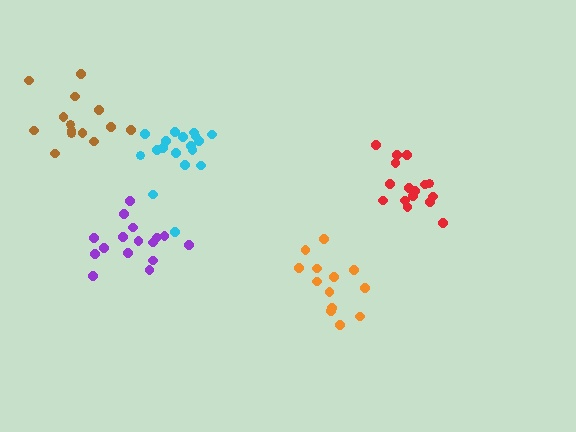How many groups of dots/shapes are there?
There are 5 groups.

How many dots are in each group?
Group 1: 18 dots, Group 2: 16 dots, Group 3: 13 dots, Group 4: 16 dots, Group 5: 14 dots (77 total).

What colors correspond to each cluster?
The clusters are colored: cyan, red, orange, purple, brown.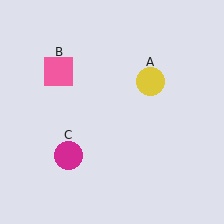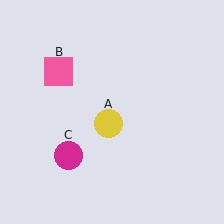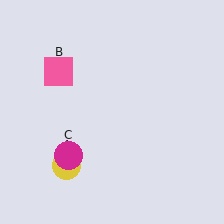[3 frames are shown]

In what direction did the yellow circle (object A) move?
The yellow circle (object A) moved down and to the left.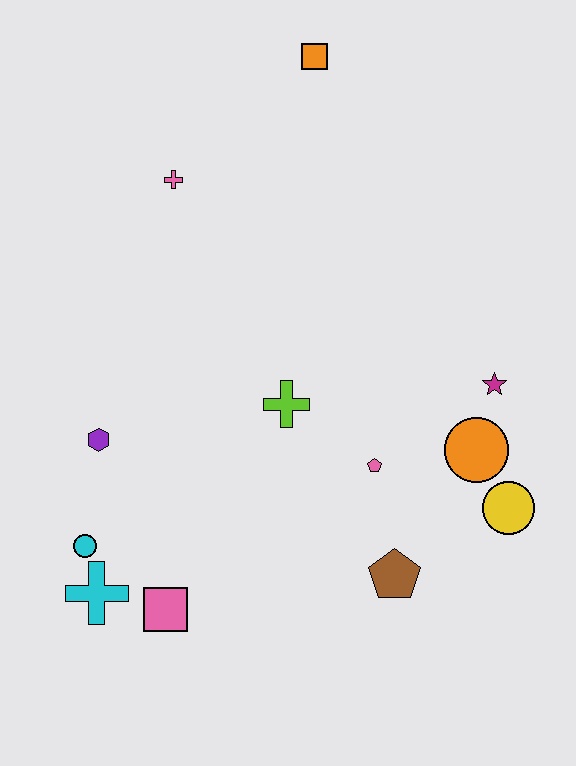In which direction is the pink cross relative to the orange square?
The pink cross is to the left of the orange square.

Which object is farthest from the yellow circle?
The orange square is farthest from the yellow circle.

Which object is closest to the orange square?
The pink cross is closest to the orange square.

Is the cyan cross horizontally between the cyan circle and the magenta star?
Yes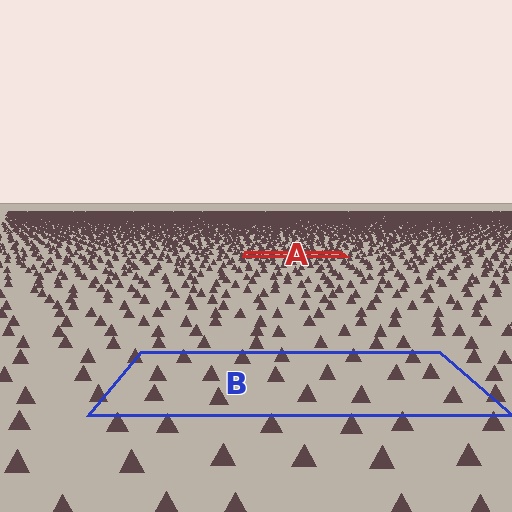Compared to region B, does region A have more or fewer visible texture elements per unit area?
Region A has more texture elements per unit area — they are packed more densely because it is farther away.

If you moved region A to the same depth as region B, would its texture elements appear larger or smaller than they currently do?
They would appear larger. At a closer depth, the same texture elements are projected at a bigger on-screen size.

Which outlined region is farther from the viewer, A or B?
Region A is farther from the viewer — the texture elements inside it appear smaller and more densely packed.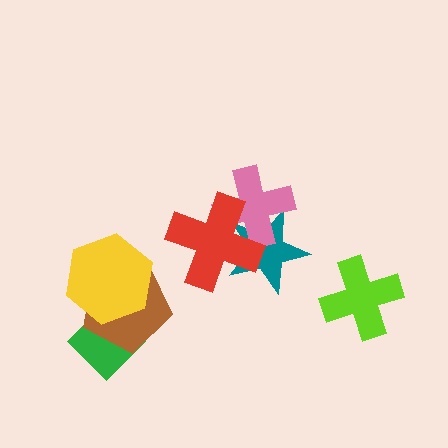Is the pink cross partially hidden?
Yes, it is partially covered by another shape.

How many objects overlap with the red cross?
2 objects overlap with the red cross.